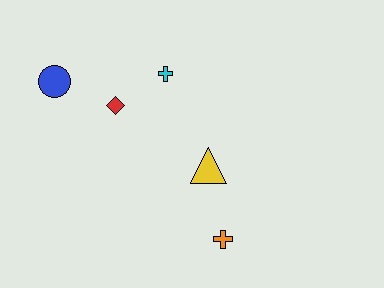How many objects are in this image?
There are 5 objects.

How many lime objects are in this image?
There are no lime objects.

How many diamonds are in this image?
There is 1 diamond.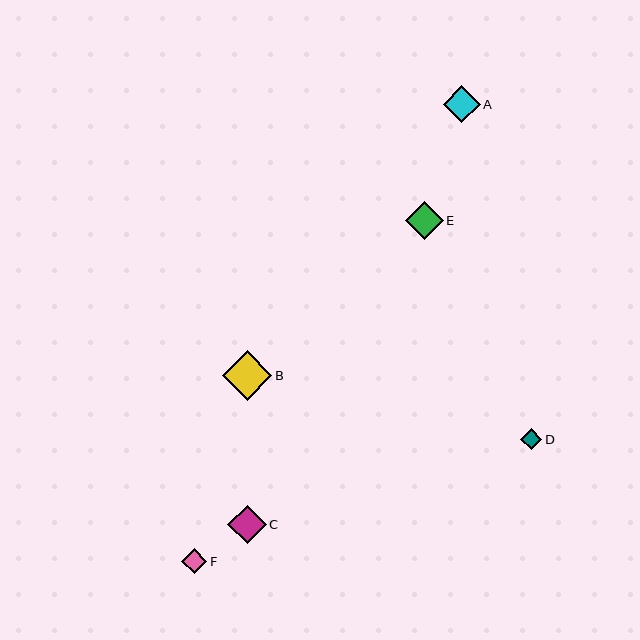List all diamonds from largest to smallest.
From largest to smallest: B, C, E, A, F, D.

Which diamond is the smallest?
Diamond D is the smallest with a size of approximately 21 pixels.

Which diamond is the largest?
Diamond B is the largest with a size of approximately 50 pixels.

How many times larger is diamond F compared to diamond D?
Diamond F is approximately 1.2 times the size of diamond D.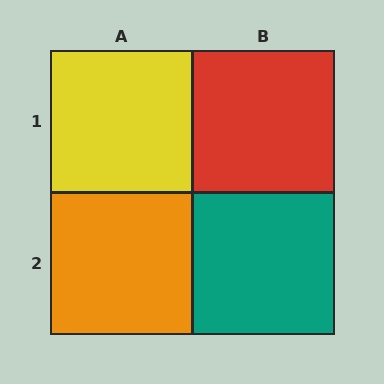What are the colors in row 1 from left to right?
Yellow, red.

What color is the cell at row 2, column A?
Orange.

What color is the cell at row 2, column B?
Teal.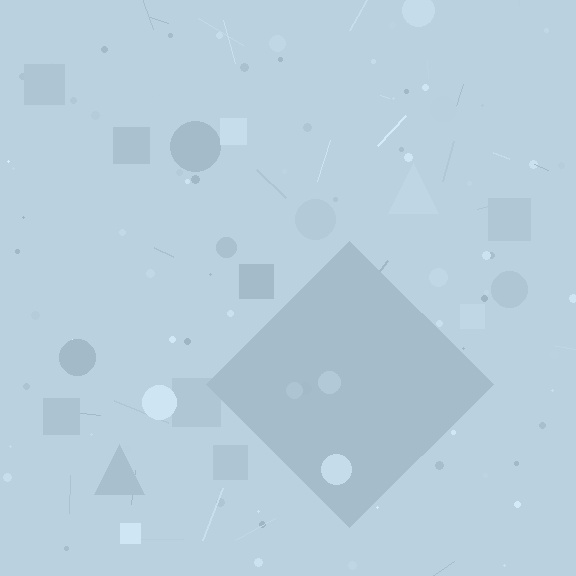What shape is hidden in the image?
A diamond is hidden in the image.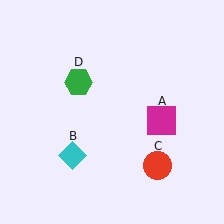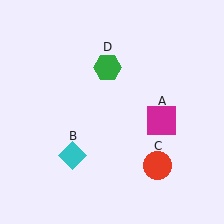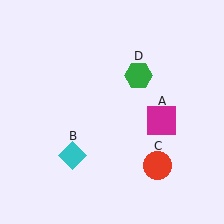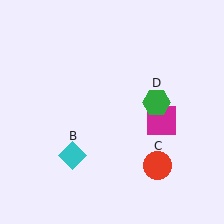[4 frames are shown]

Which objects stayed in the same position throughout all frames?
Magenta square (object A) and cyan diamond (object B) and red circle (object C) remained stationary.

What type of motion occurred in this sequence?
The green hexagon (object D) rotated clockwise around the center of the scene.